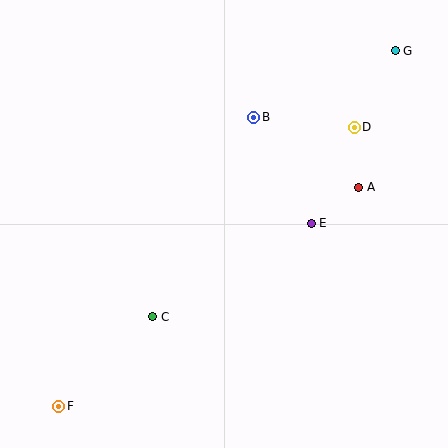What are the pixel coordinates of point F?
Point F is at (59, 406).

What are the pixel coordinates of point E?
Point E is at (311, 223).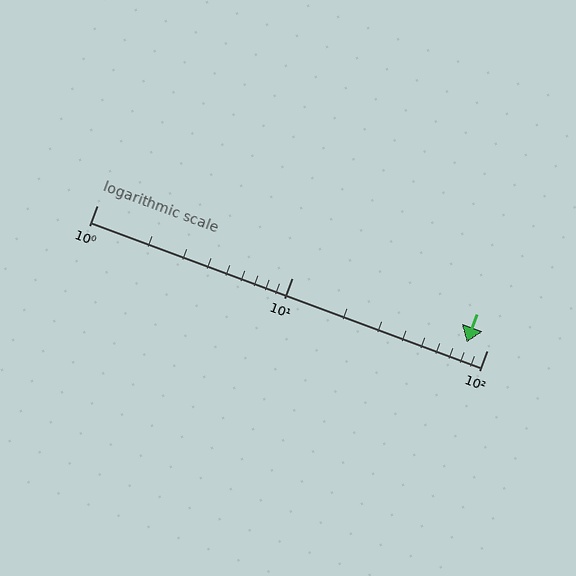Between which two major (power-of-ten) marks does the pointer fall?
The pointer is between 10 and 100.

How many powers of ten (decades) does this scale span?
The scale spans 2 decades, from 1 to 100.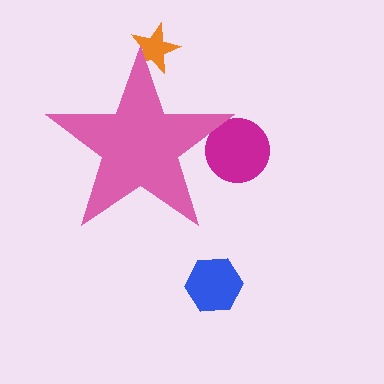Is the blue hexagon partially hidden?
No, the blue hexagon is fully visible.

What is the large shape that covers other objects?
A pink star.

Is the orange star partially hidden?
Yes, the orange star is partially hidden behind the pink star.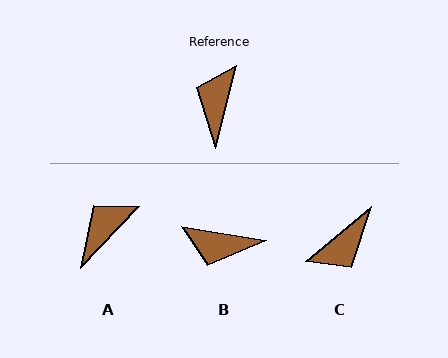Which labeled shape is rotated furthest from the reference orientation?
C, about 144 degrees away.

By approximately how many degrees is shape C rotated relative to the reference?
Approximately 144 degrees counter-clockwise.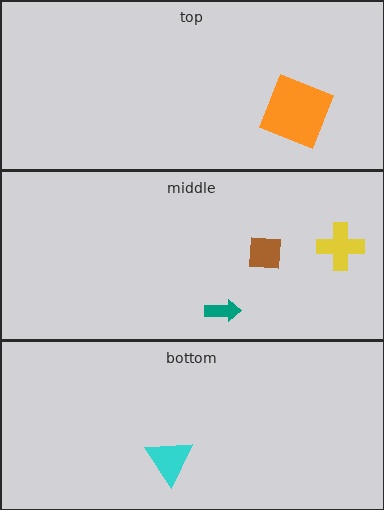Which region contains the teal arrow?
The middle region.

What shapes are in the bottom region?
The cyan triangle.